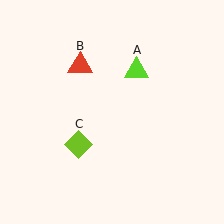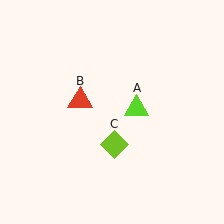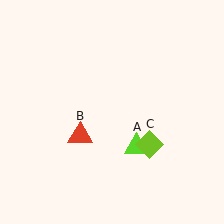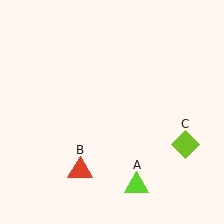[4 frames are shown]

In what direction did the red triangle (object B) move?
The red triangle (object B) moved down.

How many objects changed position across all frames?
3 objects changed position: lime triangle (object A), red triangle (object B), lime diamond (object C).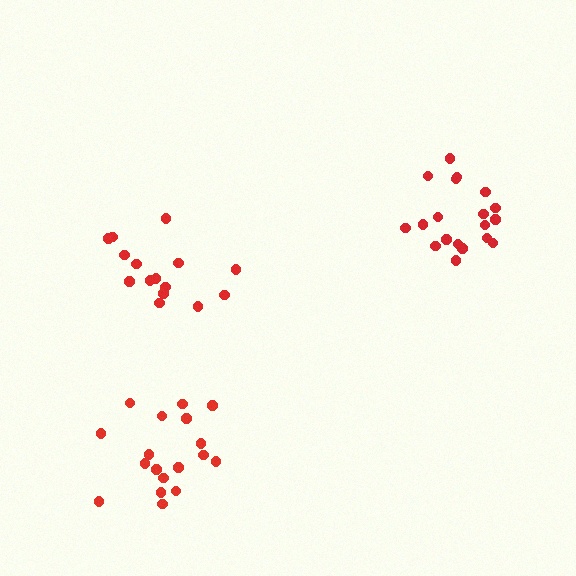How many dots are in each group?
Group 1: 19 dots, Group 2: 16 dots, Group 3: 18 dots (53 total).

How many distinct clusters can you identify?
There are 3 distinct clusters.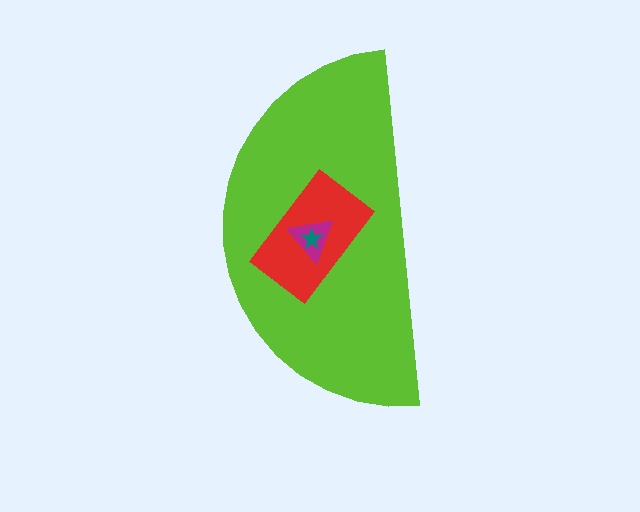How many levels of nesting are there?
4.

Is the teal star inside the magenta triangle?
Yes.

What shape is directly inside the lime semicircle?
The red rectangle.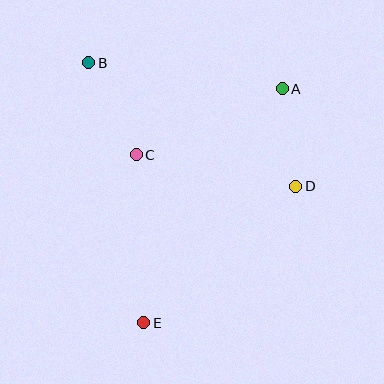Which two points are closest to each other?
Points A and D are closest to each other.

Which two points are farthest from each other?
Points A and E are farthest from each other.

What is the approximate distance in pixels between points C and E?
The distance between C and E is approximately 168 pixels.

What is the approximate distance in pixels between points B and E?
The distance between B and E is approximately 266 pixels.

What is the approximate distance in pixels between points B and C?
The distance between B and C is approximately 104 pixels.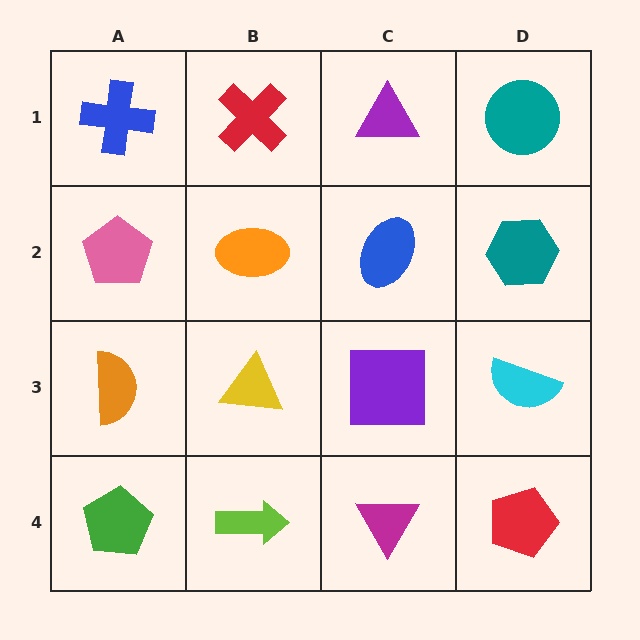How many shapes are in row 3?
4 shapes.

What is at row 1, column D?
A teal circle.